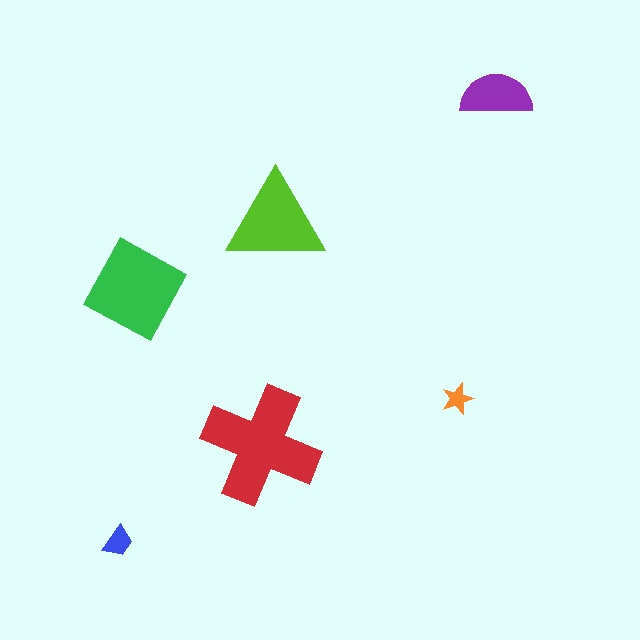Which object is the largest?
The red cross.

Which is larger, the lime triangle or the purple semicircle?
The lime triangle.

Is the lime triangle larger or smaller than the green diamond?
Smaller.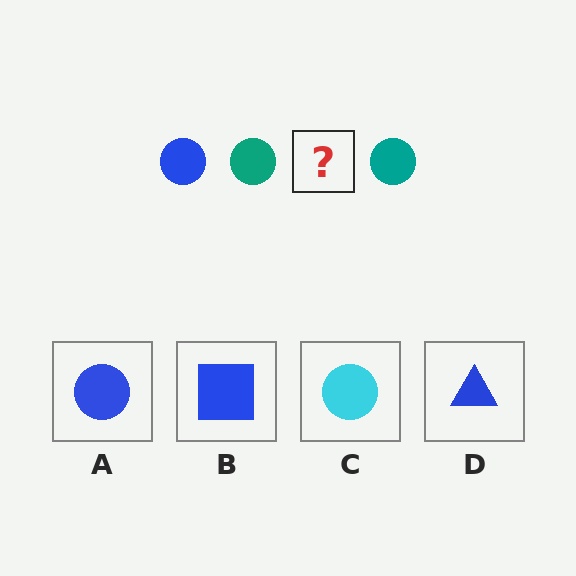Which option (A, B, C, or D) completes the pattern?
A.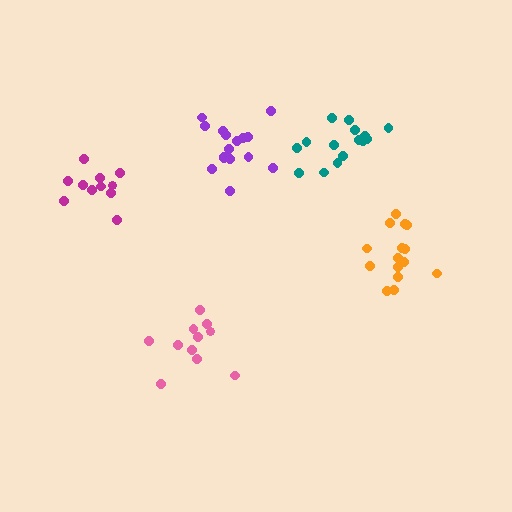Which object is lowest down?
The pink cluster is bottommost.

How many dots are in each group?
Group 1: 15 dots, Group 2: 15 dots, Group 3: 16 dots, Group 4: 11 dots, Group 5: 11 dots (68 total).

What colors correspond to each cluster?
The clusters are colored: teal, orange, purple, magenta, pink.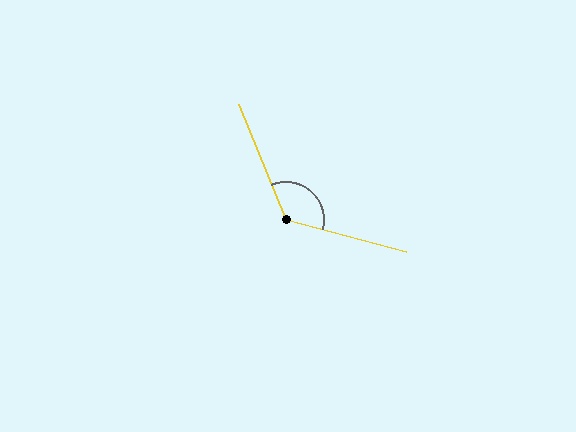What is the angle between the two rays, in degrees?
Approximately 127 degrees.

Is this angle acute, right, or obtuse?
It is obtuse.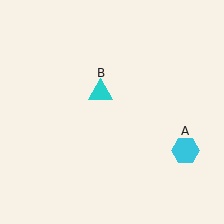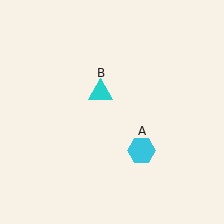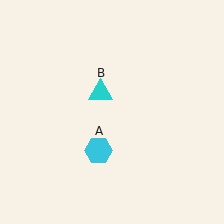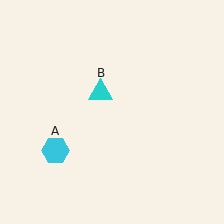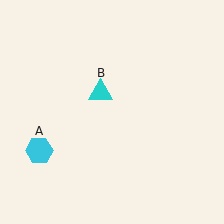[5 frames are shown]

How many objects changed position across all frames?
1 object changed position: cyan hexagon (object A).